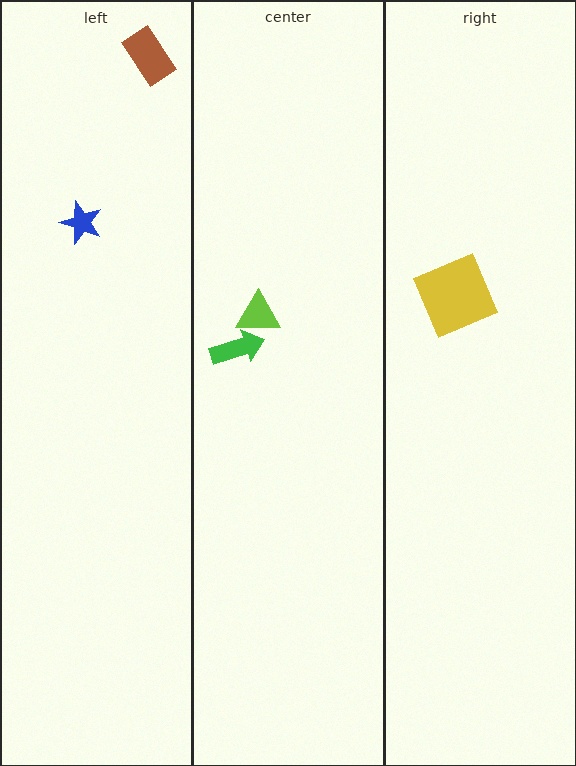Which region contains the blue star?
The left region.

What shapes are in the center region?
The lime triangle, the green arrow.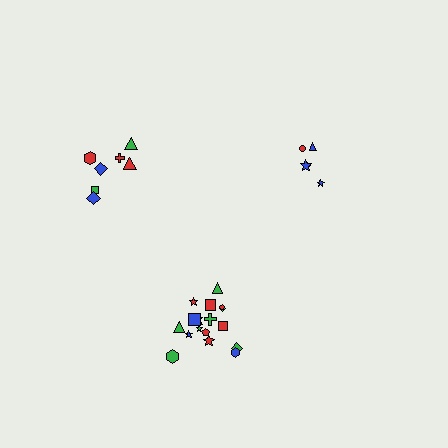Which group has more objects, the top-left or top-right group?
The top-left group.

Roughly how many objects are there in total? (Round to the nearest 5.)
Roughly 30 objects in total.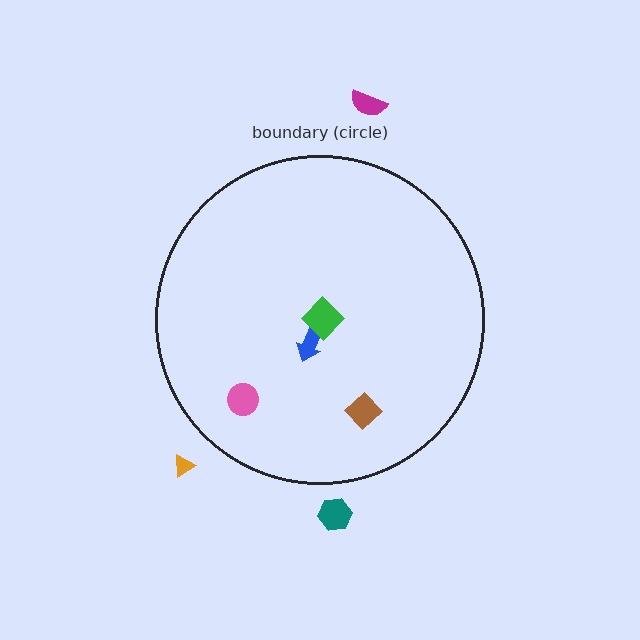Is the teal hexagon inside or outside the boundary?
Outside.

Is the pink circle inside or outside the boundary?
Inside.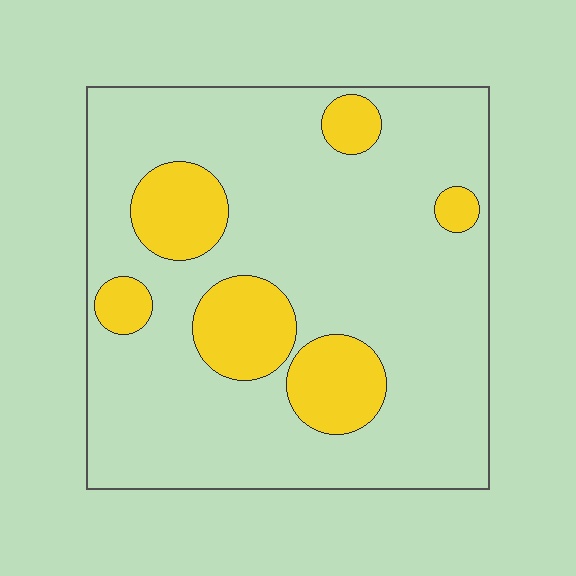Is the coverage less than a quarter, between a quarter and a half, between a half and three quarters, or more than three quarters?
Less than a quarter.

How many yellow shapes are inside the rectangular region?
6.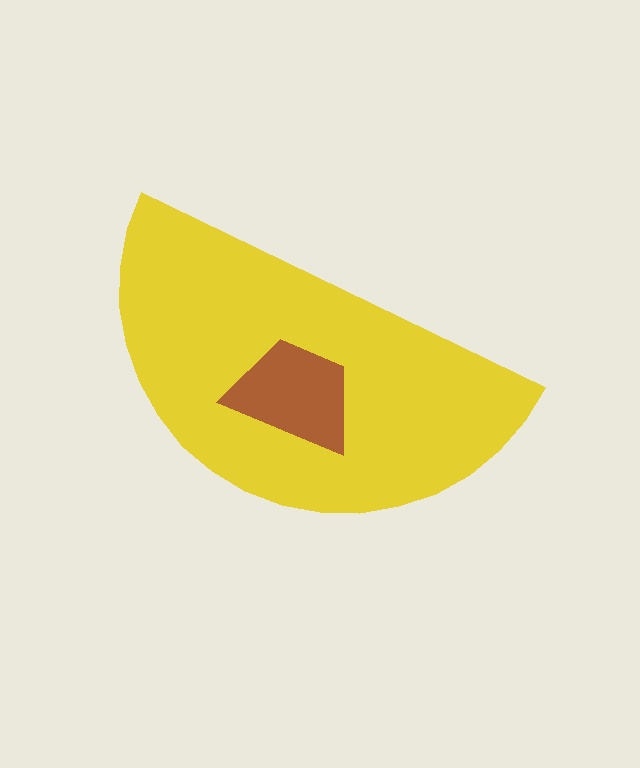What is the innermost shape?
The brown trapezoid.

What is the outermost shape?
The yellow semicircle.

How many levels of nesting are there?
2.